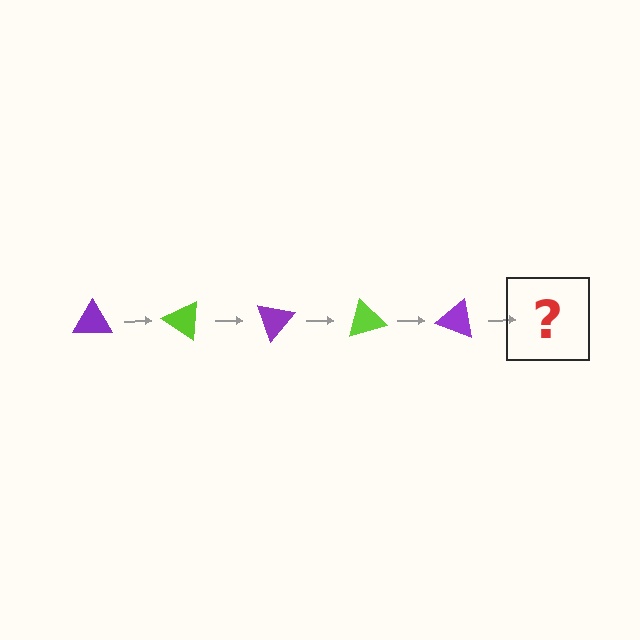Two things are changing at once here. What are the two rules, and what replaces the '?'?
The two rules are that it rotates 35 degrees each step and the color cycles through purple and lime. The '?' should be a lime triangle, rotated 175 degrees from the start.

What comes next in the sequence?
The next element should be a lime triangle, rotated 175 degrees from the start.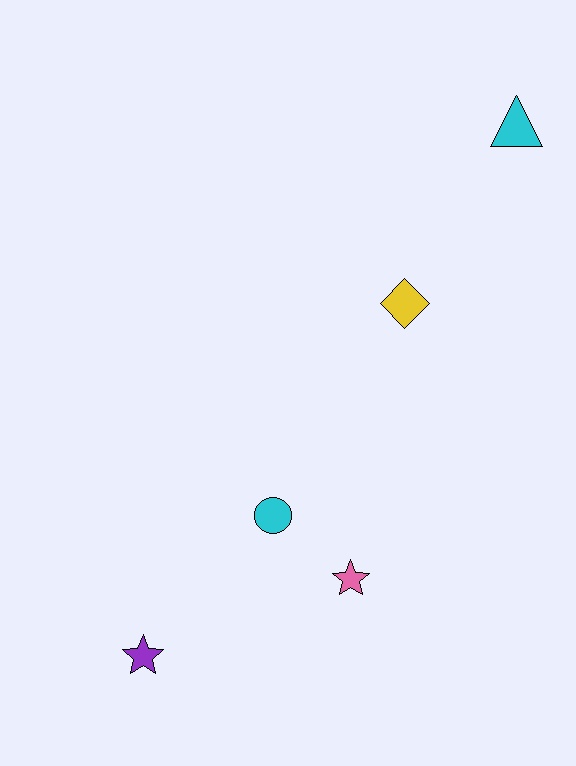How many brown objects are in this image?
There are no brown objects.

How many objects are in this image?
There are 5 objects.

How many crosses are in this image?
There are no crosses.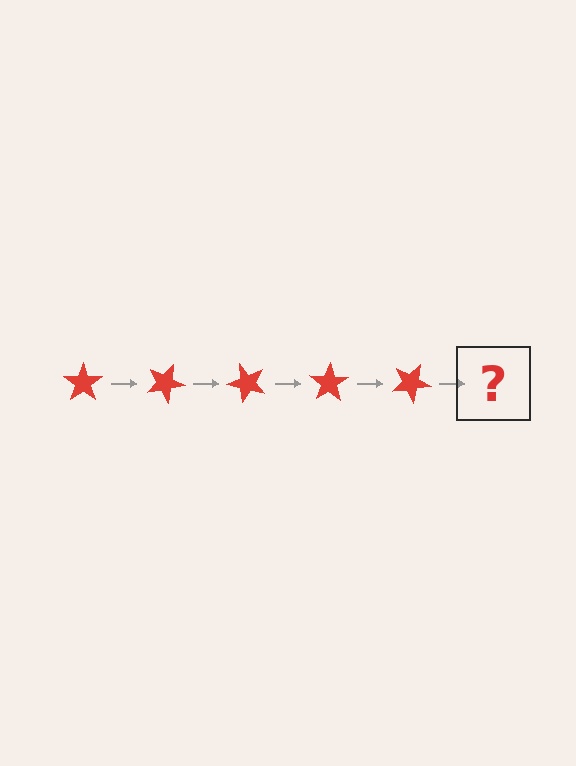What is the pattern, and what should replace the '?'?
The pattern is that the star rotates 25 degrees each step. The '?' should be a red star rotated 125 degrees.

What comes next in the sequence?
The next element should be a red star rotated 125 degrees.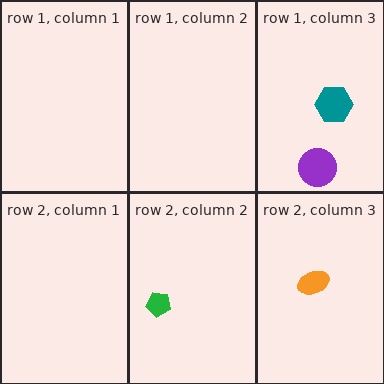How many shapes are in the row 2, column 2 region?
1.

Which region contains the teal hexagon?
The row 1, column 3 region.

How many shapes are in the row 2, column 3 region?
1.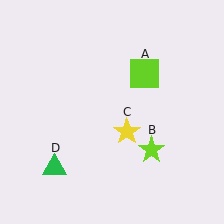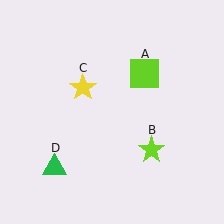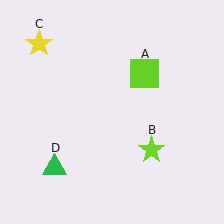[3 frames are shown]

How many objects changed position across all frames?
1 object changed position: yellow star (object C).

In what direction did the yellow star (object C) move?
The yellow star (object C) moved up and to the left.